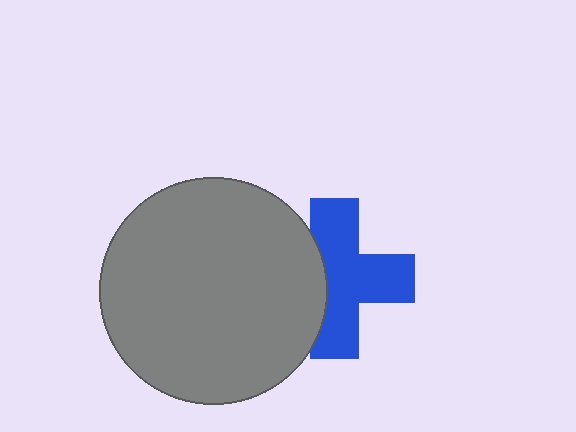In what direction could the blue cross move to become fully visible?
The blue cross could move right. That would shift it out from behind the gray circle entirely.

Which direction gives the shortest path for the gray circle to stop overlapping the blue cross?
Moving left gives the shortest separation.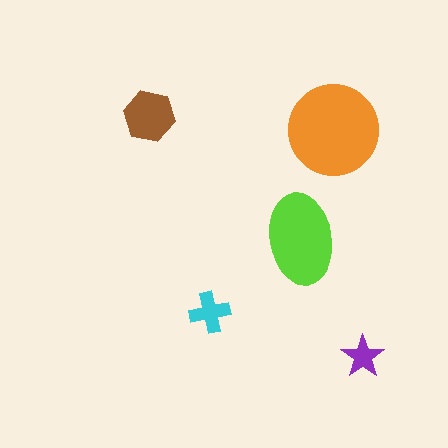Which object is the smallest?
The purple star.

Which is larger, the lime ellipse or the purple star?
The lime ellipse.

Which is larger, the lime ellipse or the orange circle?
The orange circle.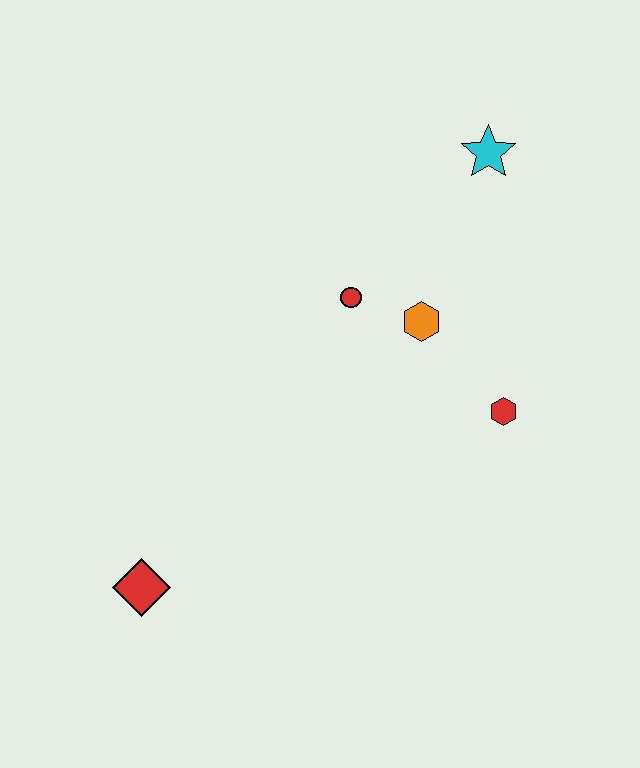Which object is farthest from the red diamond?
The cyan star is farthest from the red diamond.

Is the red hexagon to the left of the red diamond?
No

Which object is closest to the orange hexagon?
The red circle is closest to the orange hexagon.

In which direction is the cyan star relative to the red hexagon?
The cyan star is above the red hexagon.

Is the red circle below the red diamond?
No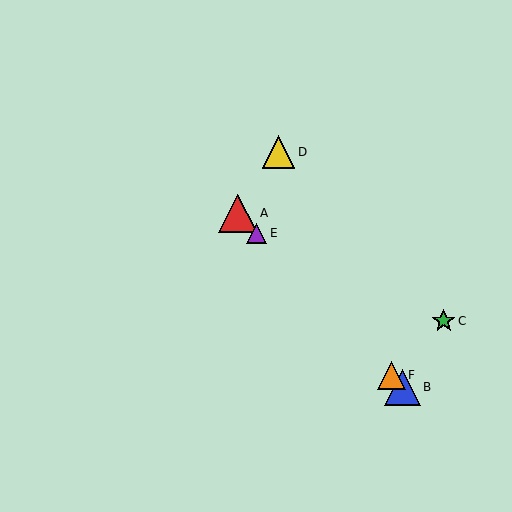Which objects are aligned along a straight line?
Objects A, B, E, F are aligned along a straight line.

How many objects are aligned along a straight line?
4 objects (A, B, E, F) are aligned along a straight line.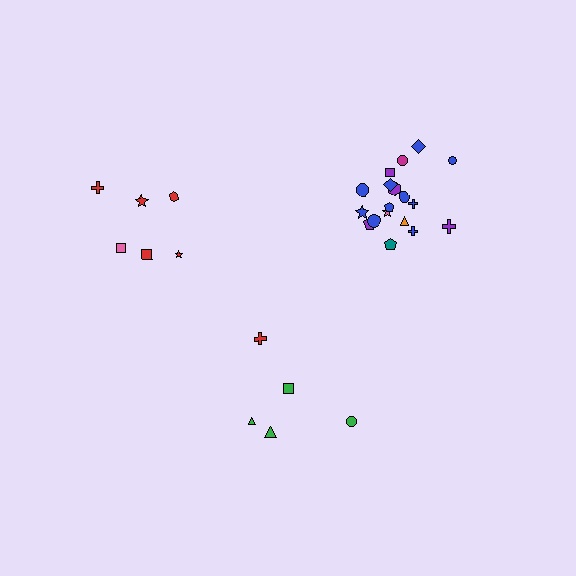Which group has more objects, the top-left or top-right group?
The top-right group.